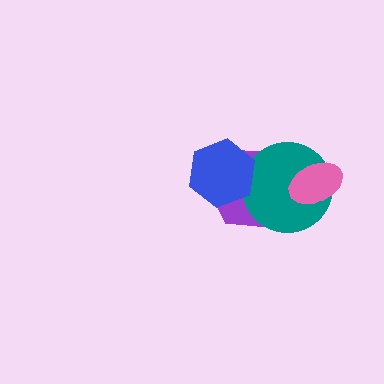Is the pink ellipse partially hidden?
No, no other shape covers it.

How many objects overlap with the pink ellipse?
1 object overlaps with the pink ellipse.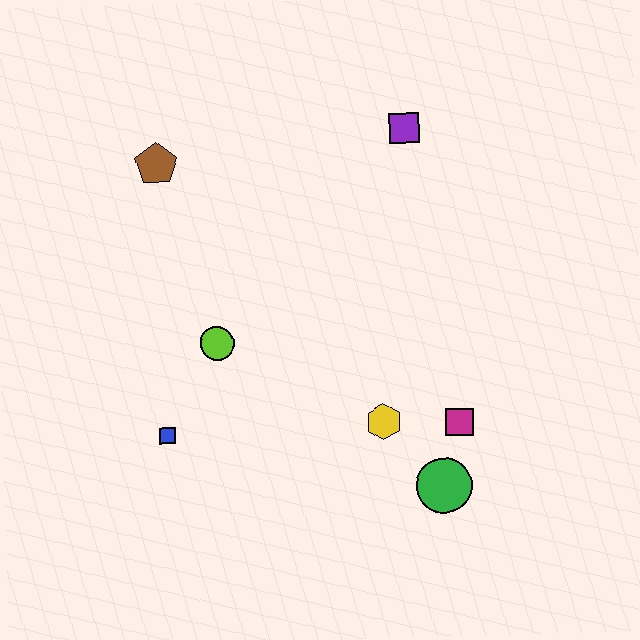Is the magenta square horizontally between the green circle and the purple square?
No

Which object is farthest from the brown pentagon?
The green circle is farthest from the brown pentagon.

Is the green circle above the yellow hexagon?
No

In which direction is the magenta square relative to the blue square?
The magenta square is to the right of the blue square.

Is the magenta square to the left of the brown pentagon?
No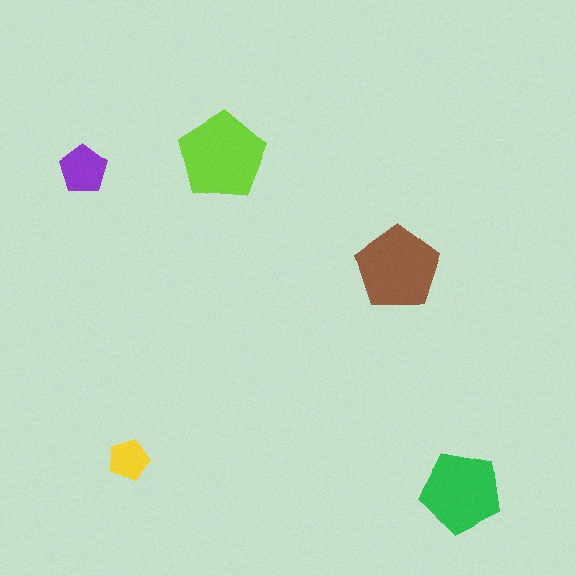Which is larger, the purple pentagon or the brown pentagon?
The brown one.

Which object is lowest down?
The green pentagon is bottommost.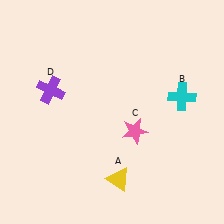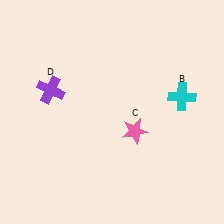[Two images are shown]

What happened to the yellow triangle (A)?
The yellow triangle (A) was removed in Image 2. It was in the bottom-right area of Image 1.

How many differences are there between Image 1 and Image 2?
There is 1 difference between the two images.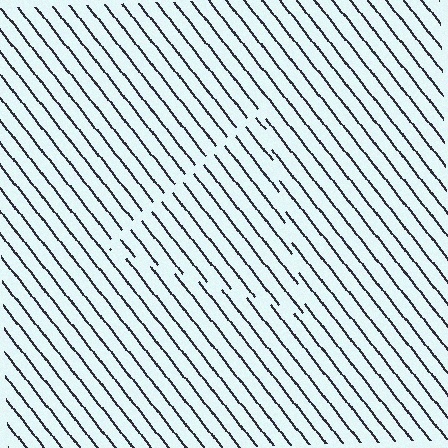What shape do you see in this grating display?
An illusory triangle. The interior of the shape contains the same grating, shifted by half a period — the contour is defined by the phase discontinuity where line-ends from the inner and outer gratings abut.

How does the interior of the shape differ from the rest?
The interior of the shape contains the same grating, shifted by half a period — the contour is defined by the phase discontinuity where line-ends from the inner and outer gratings abut.